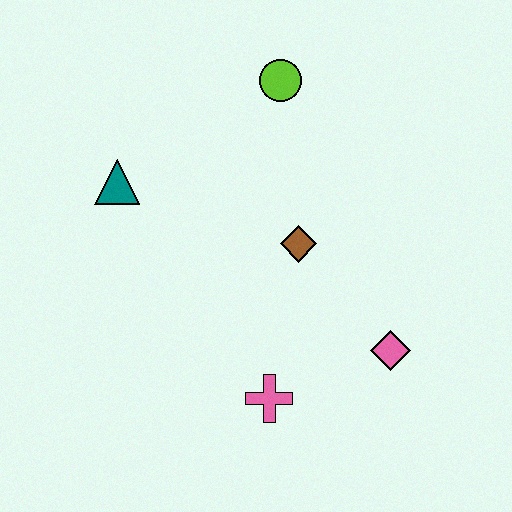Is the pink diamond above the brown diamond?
No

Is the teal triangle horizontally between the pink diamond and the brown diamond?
No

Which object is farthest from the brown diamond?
The teal triangle is farthest from the brown diamond.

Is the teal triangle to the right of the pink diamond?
No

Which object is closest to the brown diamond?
The pink diamond is closest to the brown diamond.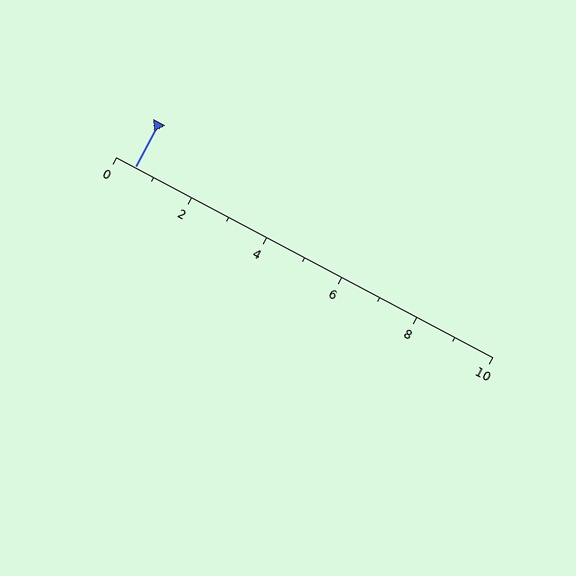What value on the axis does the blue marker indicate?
The marker indicates approximately 0.5.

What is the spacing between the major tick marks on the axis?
The major ticks are spaced 2 apart.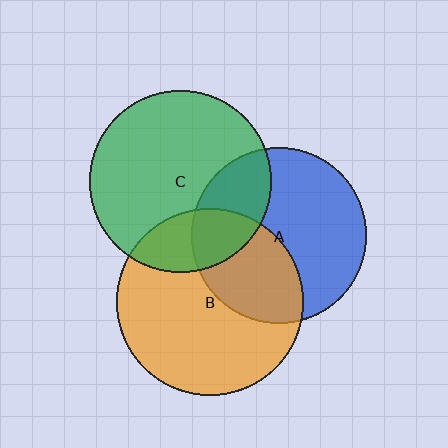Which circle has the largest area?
Circle B (orange).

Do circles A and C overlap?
Yes.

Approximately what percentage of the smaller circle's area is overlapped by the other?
Approximately 25%.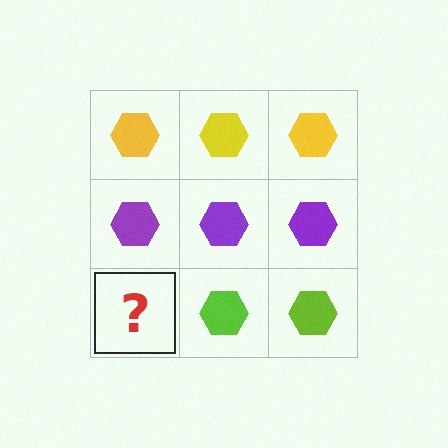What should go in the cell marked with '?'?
The missing cell should contain a lime hexagon.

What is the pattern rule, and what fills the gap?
The rule is that each row has a consistent color. The gap should be filled with a lime hexagon.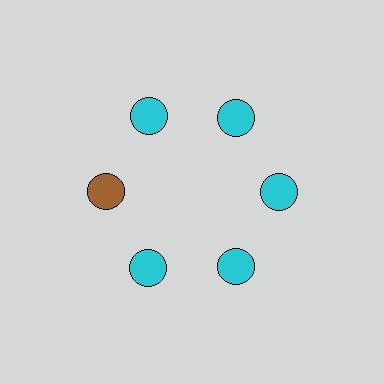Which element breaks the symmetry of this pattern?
The brown circle at roughly the 9 o'clock position breaks the symmetry. All other shapes are cyan circles.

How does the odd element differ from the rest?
It has a different color: brown instead of cyan.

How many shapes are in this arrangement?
There are 6 shapes arranged in a ring pattern.